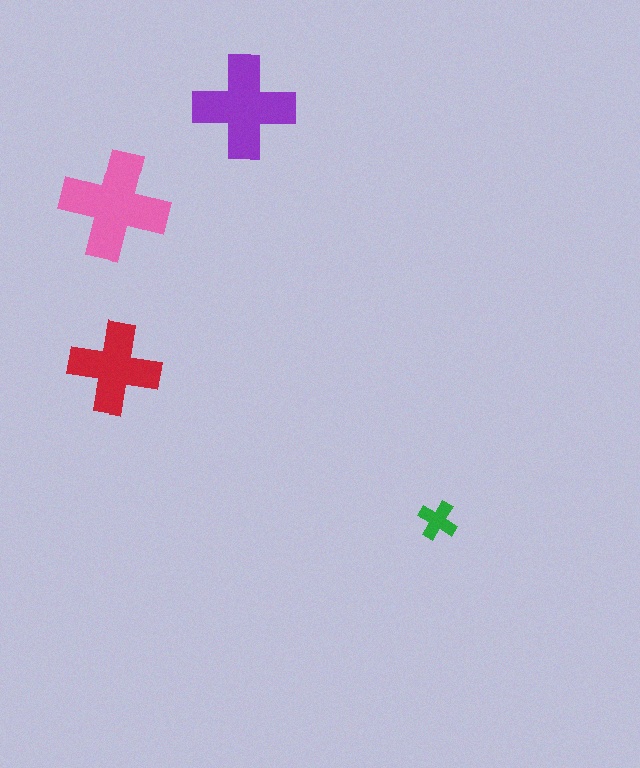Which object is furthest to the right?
The green cross is rightmost.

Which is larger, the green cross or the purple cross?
The purple one.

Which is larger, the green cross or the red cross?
The red one.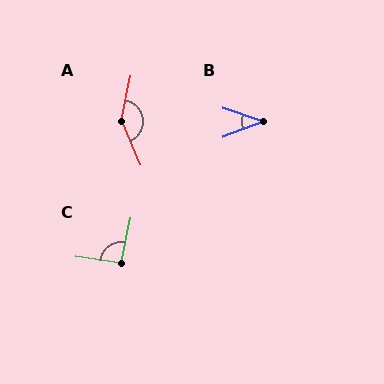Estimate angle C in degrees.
Approximately 94 degrees.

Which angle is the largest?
A, at approximately 145 degrees.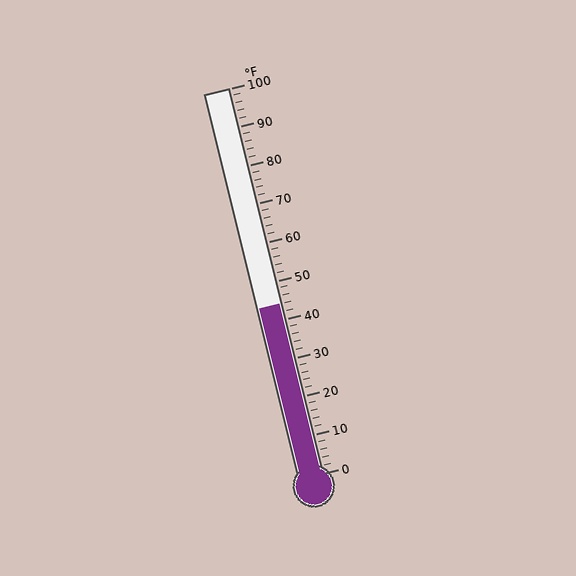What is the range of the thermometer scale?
The thermometer scale ranges from 0°F to 100°F.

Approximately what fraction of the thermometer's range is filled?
The thermometer is filled to approximately 45% of its range.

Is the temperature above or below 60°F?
The temperature is below 60°F.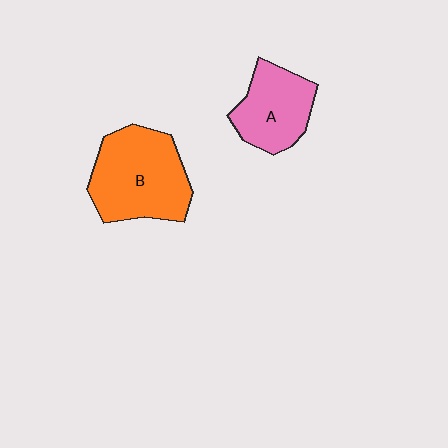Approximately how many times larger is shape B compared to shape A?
Approximately 1.5 times.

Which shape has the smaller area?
Shape A (pink).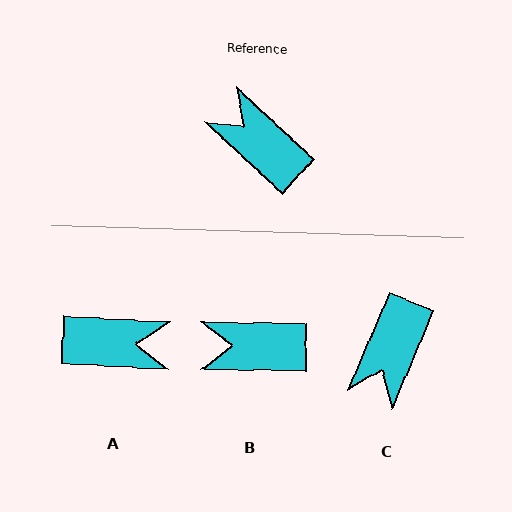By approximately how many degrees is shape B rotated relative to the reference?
Approximately 42 degrees counter-clockwise.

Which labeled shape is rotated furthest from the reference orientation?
A, about 140 degrees away.